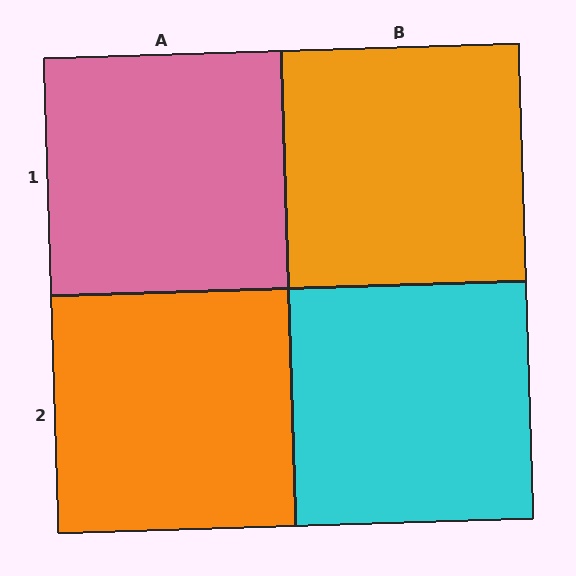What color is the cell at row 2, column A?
Orange.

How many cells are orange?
2 cells are orange.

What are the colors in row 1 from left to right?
Pink, orange.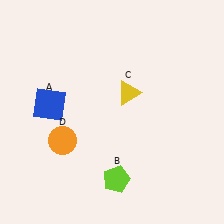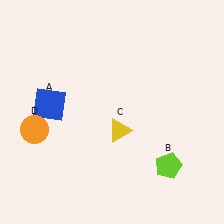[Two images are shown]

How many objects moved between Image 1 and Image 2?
3 objects moved between the two images.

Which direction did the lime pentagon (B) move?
The lime pentagon (B) moved right.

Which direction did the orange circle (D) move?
The orange circle (D) moved left.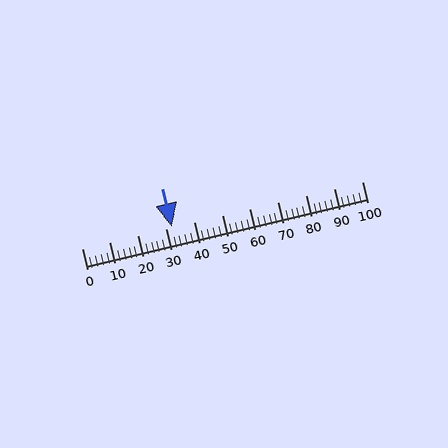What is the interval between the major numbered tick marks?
The major tick marks are spaced 10 units apart.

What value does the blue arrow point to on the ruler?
The blue arrow points to approximately 32.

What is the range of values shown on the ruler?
The ruler shows values from 0 to 100.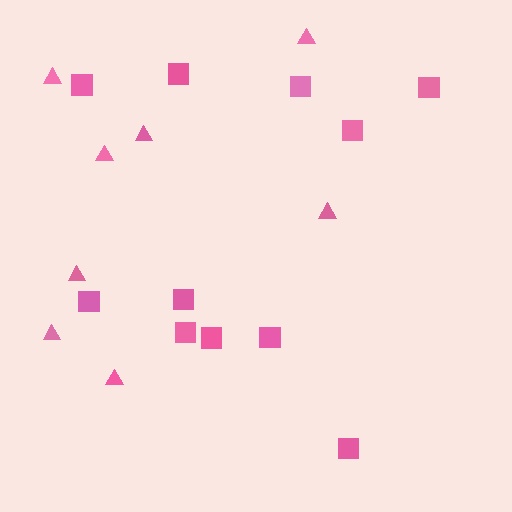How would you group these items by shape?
There are 2 groups: one group of squares (11) and one group of triangles (8).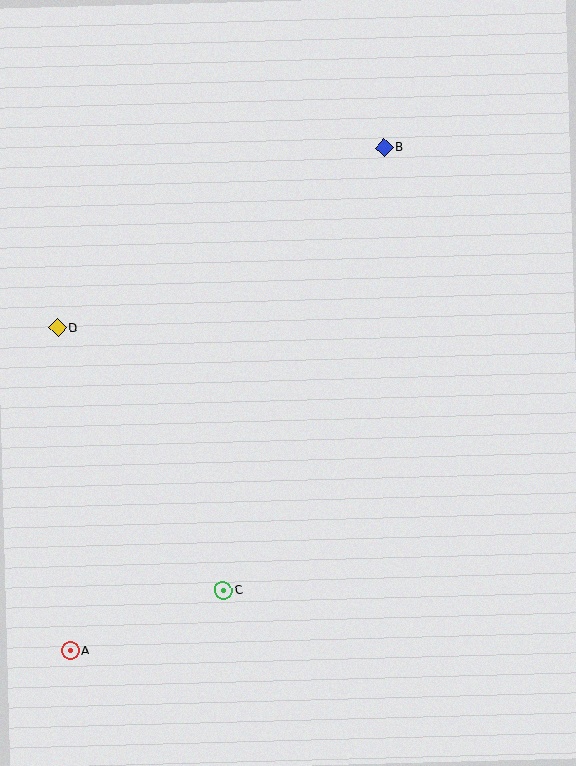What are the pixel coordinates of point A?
Point A is at (71, 651).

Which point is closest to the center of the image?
Point C at (223, 591) is closest to the center.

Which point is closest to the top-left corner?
Point D is closest to the top-left corner.